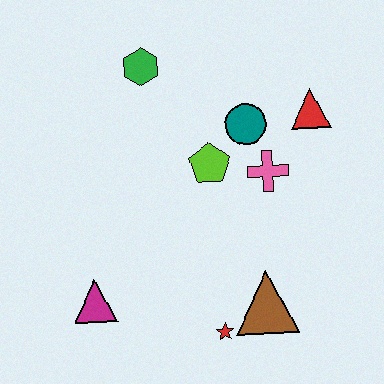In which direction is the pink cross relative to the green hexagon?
The pink cross is to the right of the green hexagon.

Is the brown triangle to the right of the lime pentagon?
Yes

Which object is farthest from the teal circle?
The magenta triangle is farthest from the teal circle.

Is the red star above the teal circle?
No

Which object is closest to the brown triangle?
The red star is closest to the brown triangle.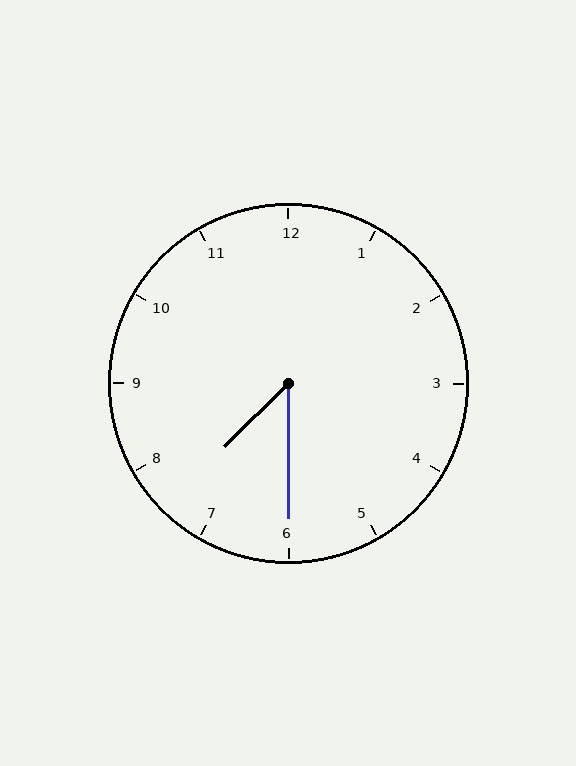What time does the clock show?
7:30.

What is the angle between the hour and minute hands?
Approximately 45 degrees.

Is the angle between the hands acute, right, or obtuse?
It is acute.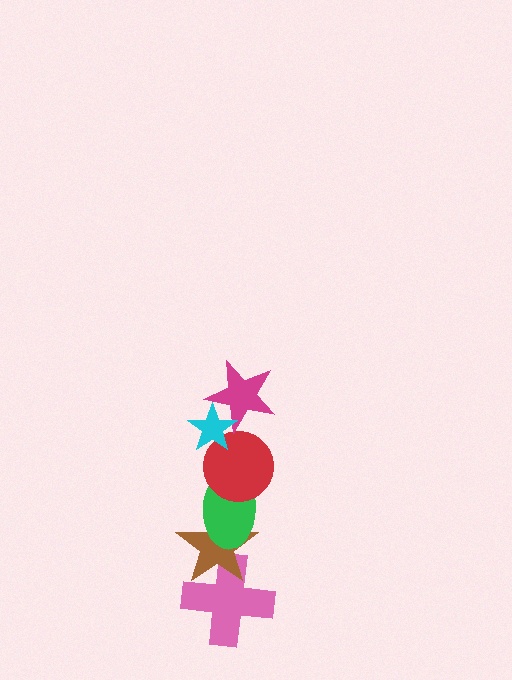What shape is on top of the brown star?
The green ellipse is on top of the brown star.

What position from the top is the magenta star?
The magenta star is 2nd from the top.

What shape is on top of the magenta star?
The cyan star is on top of the magenta star.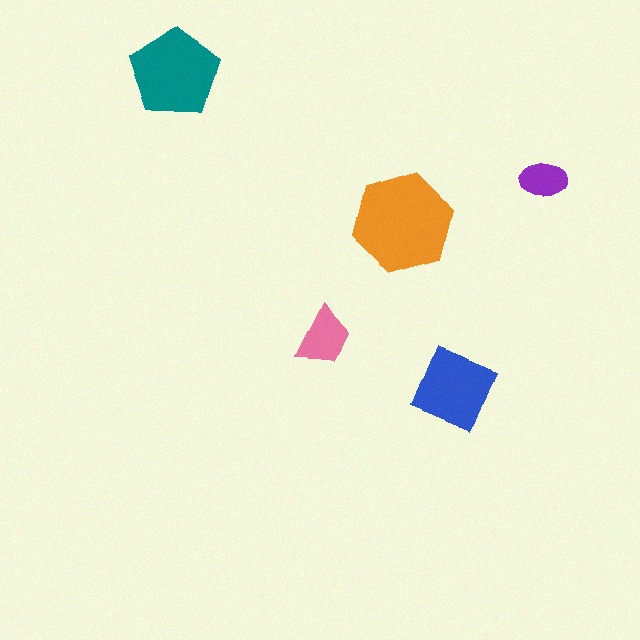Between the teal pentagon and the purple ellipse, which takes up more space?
The teal pentagon.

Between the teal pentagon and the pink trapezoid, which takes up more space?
The teal pentagon.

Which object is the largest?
The orange hexagon.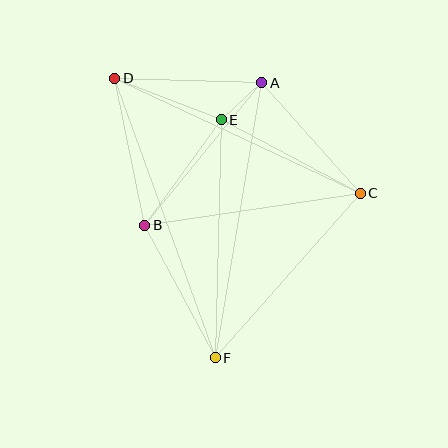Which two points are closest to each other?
Points A and E are closest to each other.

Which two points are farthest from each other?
Points D and F are farthest from each other.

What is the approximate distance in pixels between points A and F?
The distance between A and F is approximately 279 pixels.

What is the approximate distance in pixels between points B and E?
The distance between B and E is approximately 130 pixels.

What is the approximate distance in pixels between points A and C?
The distance between A and C is approximately 148 pixels.